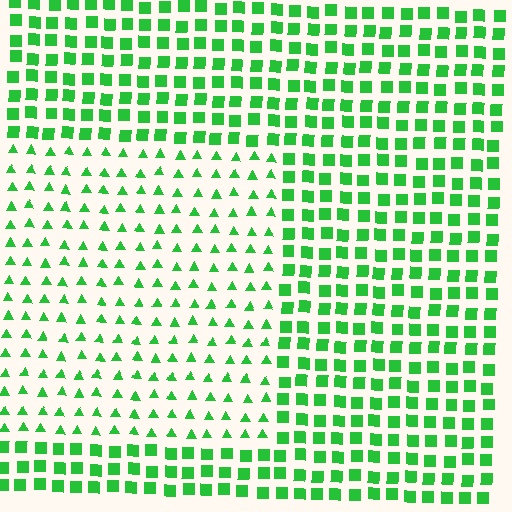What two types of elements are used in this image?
The image uses triangles inside the rectangle region and squares outside it.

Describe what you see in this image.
The image is filled with small green elements arranged in a uniform grid. A rectangle-shaped region contains triangles, while the surrounding area contains squares. The boundary is defined purely by the change in element shape.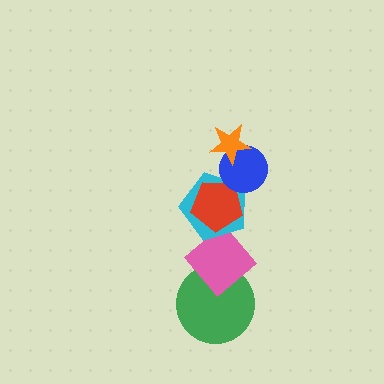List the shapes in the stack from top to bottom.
From top to bottom: the orange star, the blue circle, the red pentagon, the cyan pentagon, the pink diamond, the green circle.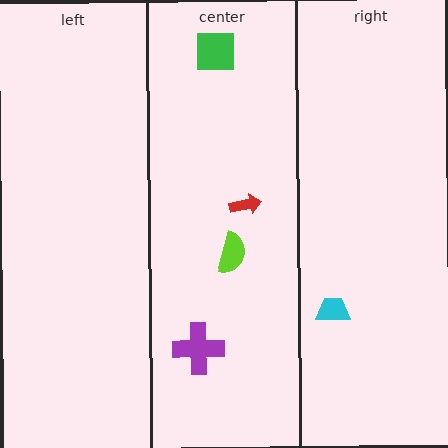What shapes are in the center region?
The purple cross, the lime semicircle, the red arrow, the green square.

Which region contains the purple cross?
The center region.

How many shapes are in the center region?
4.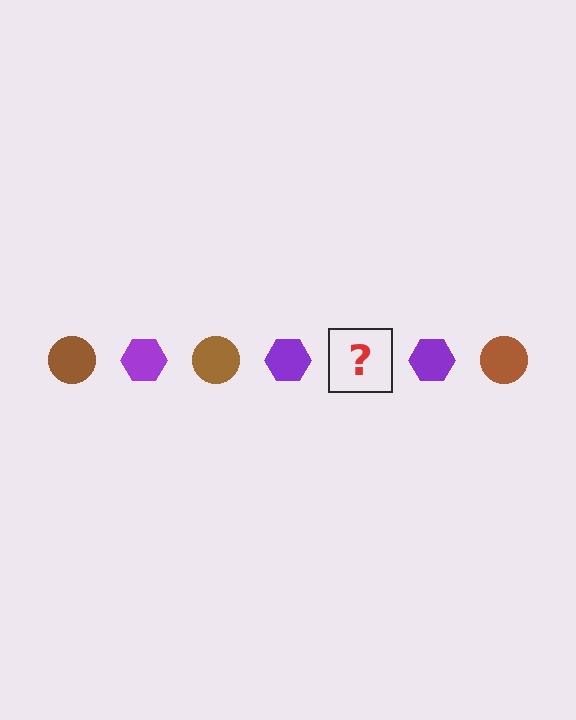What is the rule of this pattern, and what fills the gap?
The rule is that the pattern alternates between brown circle and purple hexagon. The gap should be filled with a brown circle.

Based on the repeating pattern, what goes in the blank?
The blank should be a brown circle.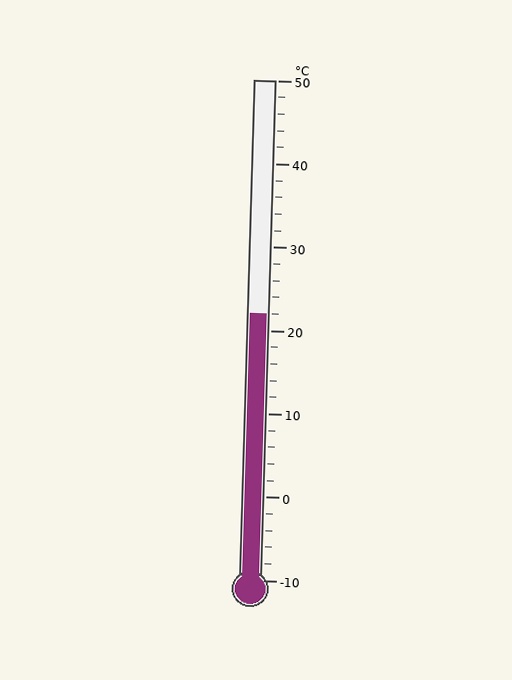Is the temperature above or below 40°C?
The temperature is below 40°C.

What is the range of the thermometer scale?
The thermometer scale ranges from -10°C to 50°C.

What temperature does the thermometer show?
The thermometer shows approximately 22°C.